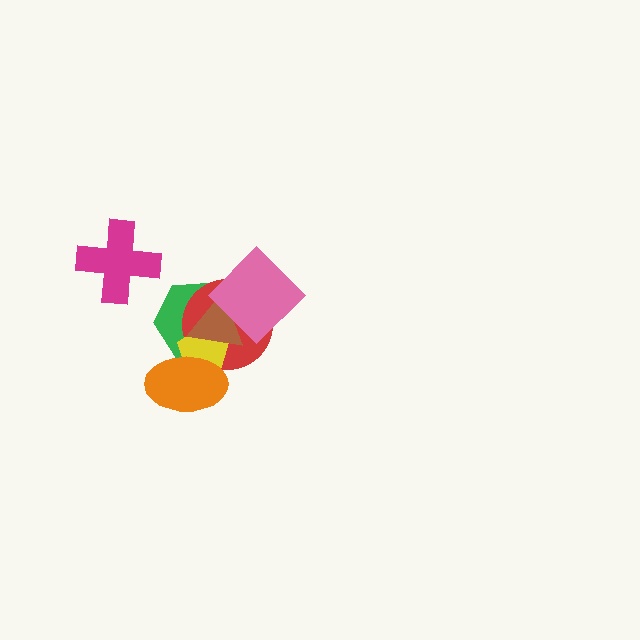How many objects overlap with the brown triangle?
5 objects overlap with the brown triangle.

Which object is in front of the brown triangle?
The pink diamond is in front of the brown triangle.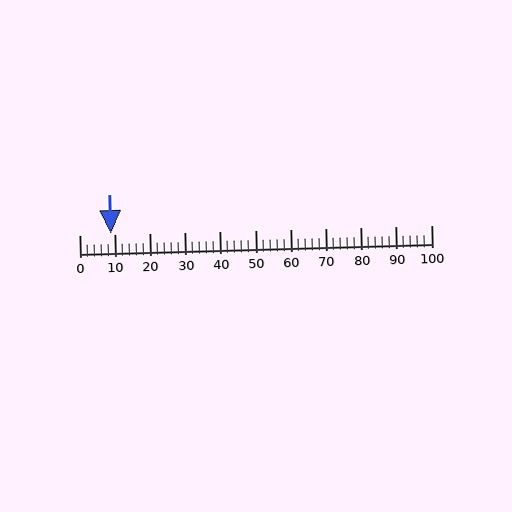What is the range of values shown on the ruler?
The ruler shows values from 0 to 100.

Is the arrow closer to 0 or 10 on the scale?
The arrow is closer to 10.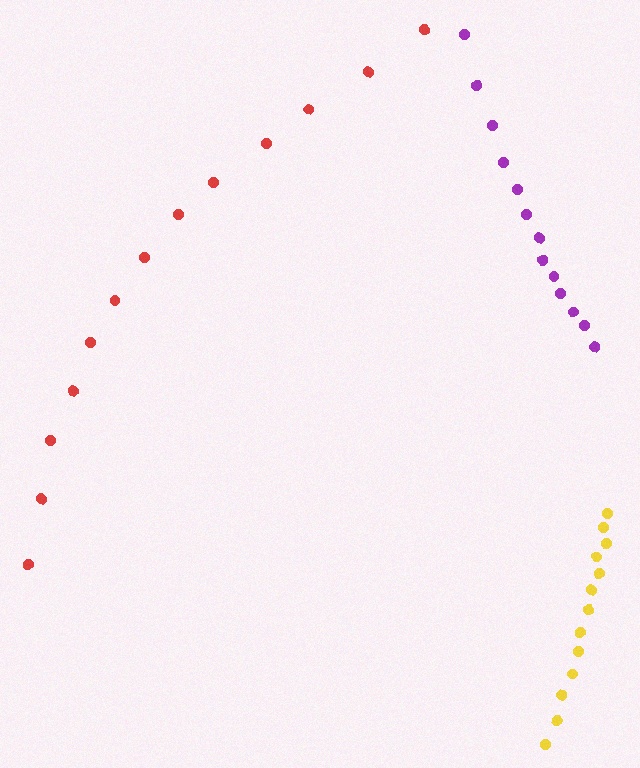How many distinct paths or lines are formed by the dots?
There are 3 distinct paths.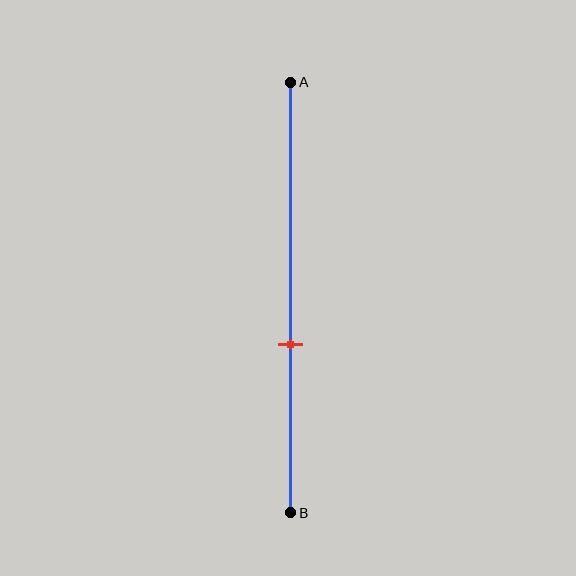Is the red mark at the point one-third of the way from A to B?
No, the mark is at about 60% from A, not at the 33% one-third point.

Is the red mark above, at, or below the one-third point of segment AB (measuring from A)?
The red mark is below the one-third point of segment AB.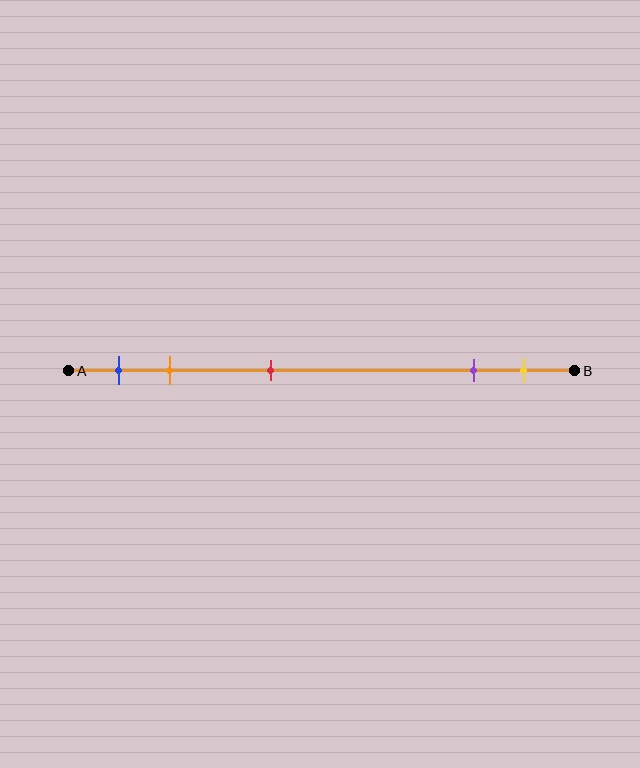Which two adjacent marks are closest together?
The purple and yellow marks are the closest adjacent pair.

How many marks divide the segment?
There are 5 marks dividing the segment.